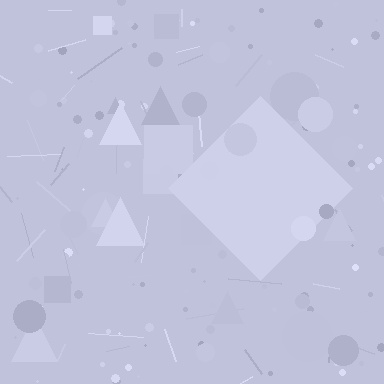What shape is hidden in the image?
A diamond is hidden in the image.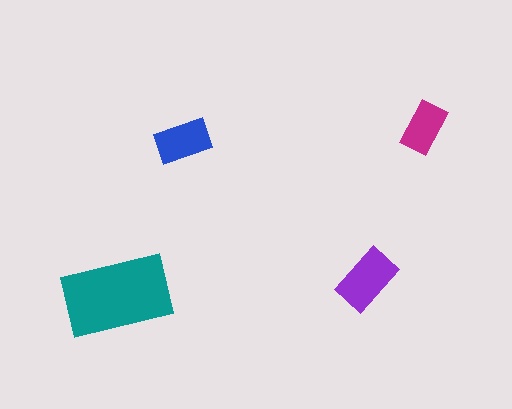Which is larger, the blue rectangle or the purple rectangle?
The purple one.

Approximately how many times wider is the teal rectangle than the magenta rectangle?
About 2 times wider.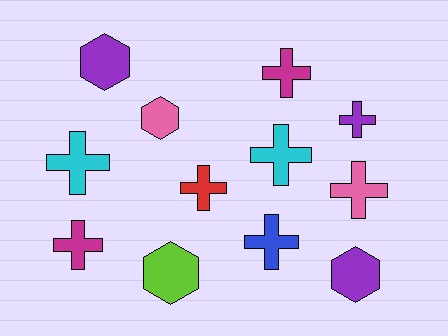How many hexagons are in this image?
There are 4 hexagons.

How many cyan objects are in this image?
There are 2 cyan objects.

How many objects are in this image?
There are 12 objects.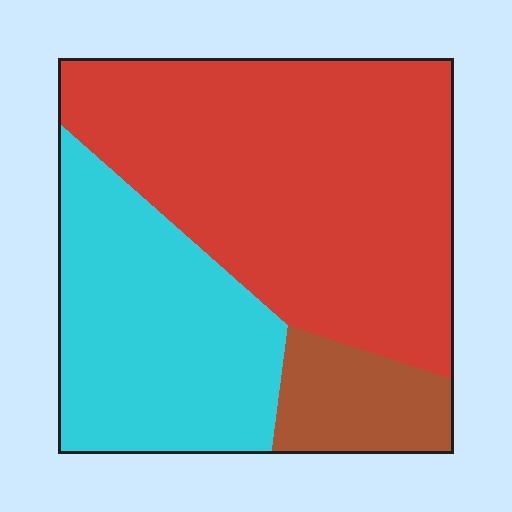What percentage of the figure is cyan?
Cyan covers about 35% of the figure.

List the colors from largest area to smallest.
From largest to smallest: red, cyan, brown.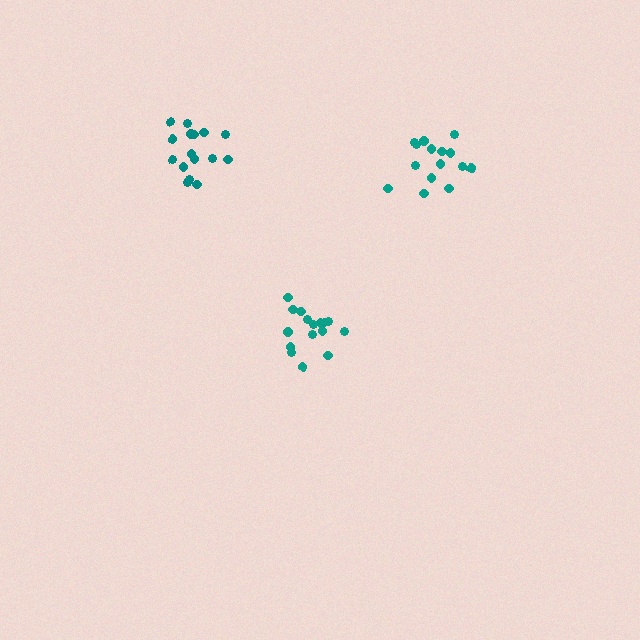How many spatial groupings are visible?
There are 3 spatial groupings.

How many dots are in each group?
Group 1: 16 dots, Group 2: 15 dots, Group 3: 16 dots (47 total).